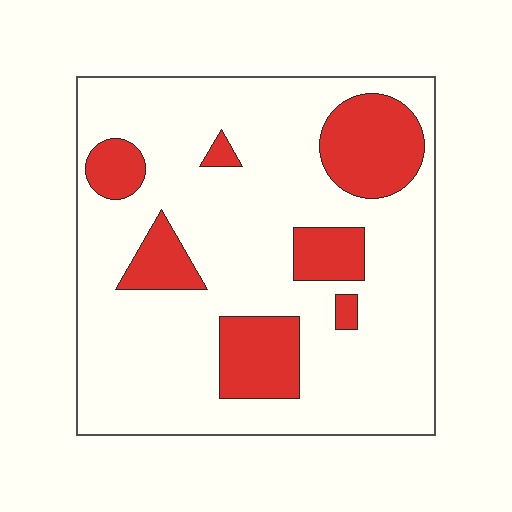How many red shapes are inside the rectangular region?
7.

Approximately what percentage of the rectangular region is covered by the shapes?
Approximately 20%.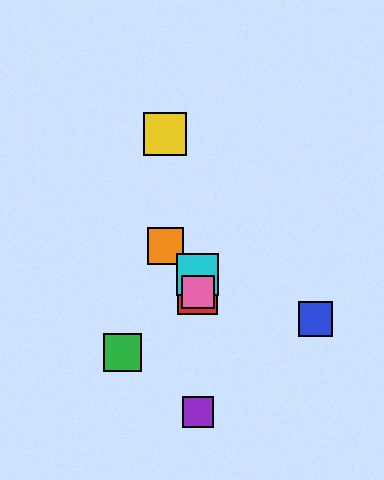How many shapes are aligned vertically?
4 shapes (the red square, the purple square, the cyan square, the pink square) are aligned vertically.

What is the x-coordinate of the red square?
The red square is at x≈198.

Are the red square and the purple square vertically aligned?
Yes, both are at x≈198.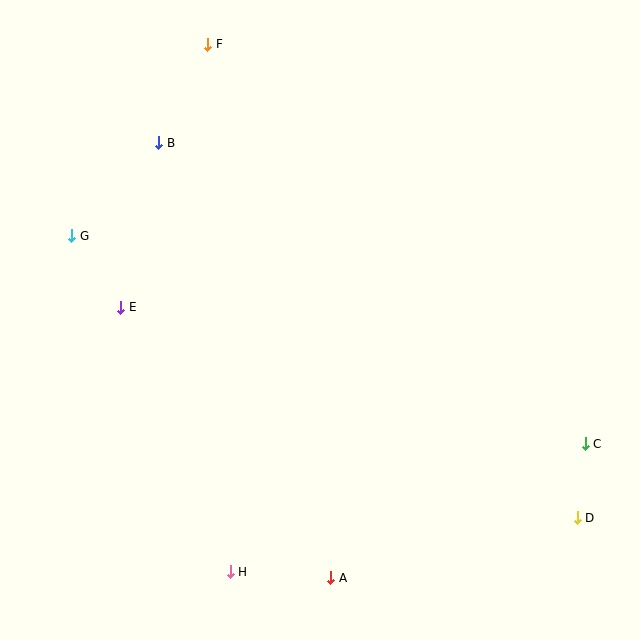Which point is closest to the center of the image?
Point E at (121, 307) is closest to the center.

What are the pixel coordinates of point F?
Point F is at (208, 44).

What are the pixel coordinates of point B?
Point B is at (159, 143).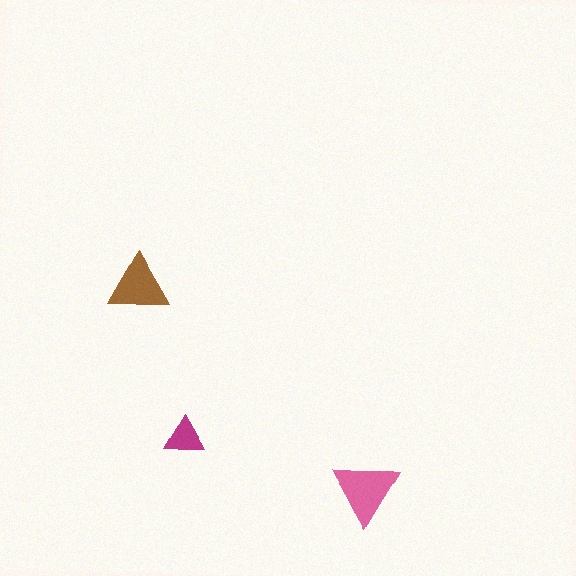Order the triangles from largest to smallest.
the pink one, the brown one, the magenta one.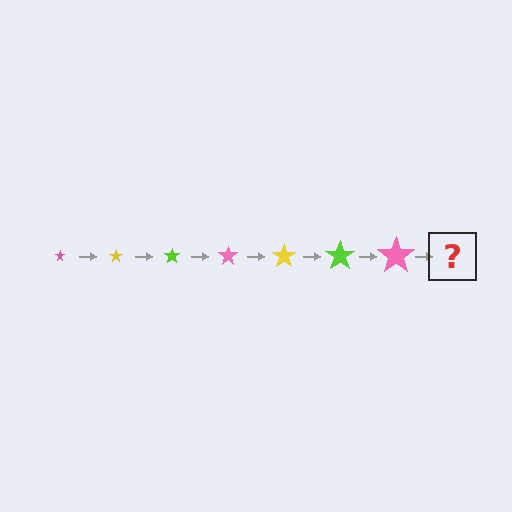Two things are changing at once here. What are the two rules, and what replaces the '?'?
The two rules are that the star grows larger each step and the color cycles through pink, yellow, and lime. The '?' should be a yellow star, larger than the previous one.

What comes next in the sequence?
The next element should be a yellow star, larger than the previous one.